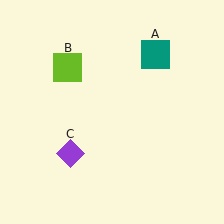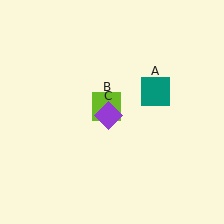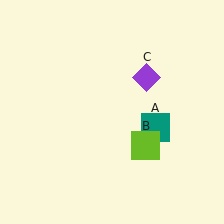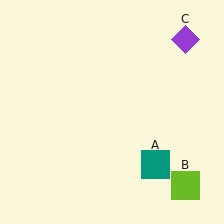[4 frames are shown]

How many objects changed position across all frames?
3 objects changed position: teal square (object A), lime square (object B), purple diamond (object C).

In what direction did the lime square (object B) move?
The lime square (object B) moved down and to the right.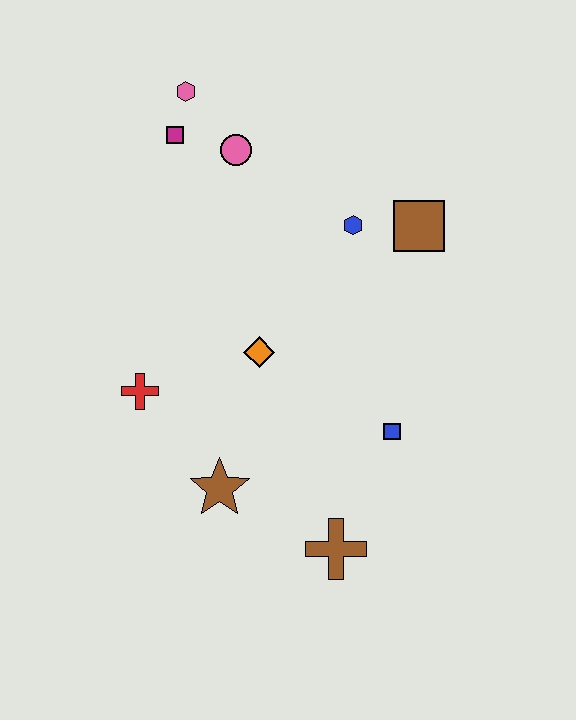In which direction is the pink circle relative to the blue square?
The pink circle is above the blue square.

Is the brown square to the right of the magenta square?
Yes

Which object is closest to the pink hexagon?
The magenta square is closest to the pink hexagon.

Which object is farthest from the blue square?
The pink hexagon is farthest from the blue square.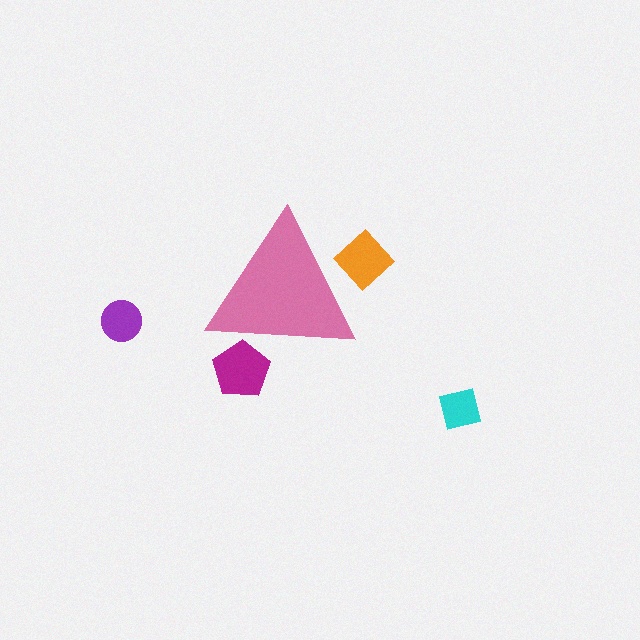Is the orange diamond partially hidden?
Yes, the orange diamond is partially hidden behind the pink triangle.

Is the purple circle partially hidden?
No, the purple circle is fully visible.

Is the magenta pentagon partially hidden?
Yes, the magenta pentagon is partially hidden behind the pink triangle.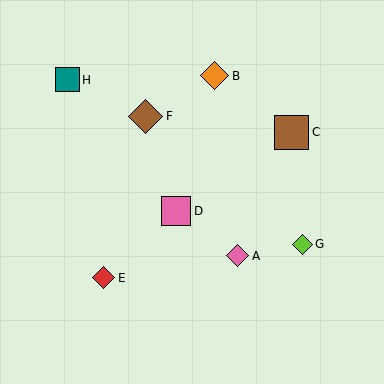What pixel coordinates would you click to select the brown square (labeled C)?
Click at (292, 133) to select the brown square C.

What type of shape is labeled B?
Shape B is an orange diamond.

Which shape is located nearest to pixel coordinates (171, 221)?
The pink square (labeled D) at (176, 211) is nearest to that location.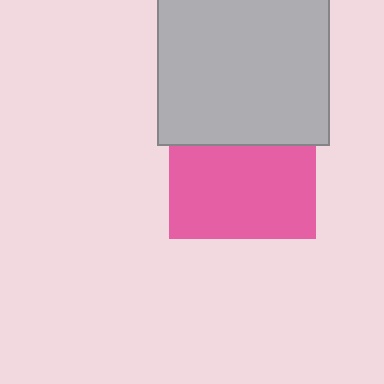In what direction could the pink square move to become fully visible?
The pink square could move down. That would shift it out from behind the light gray square entirely.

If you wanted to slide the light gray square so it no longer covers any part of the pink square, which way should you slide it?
Slide it up — that is the most direct way to separate the two shapes.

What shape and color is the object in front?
The object in front is a light gray square.